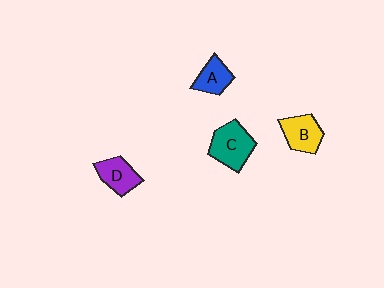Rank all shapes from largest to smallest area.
From largest to smallest: C (teal), B (yellow), D (purple), A (blue).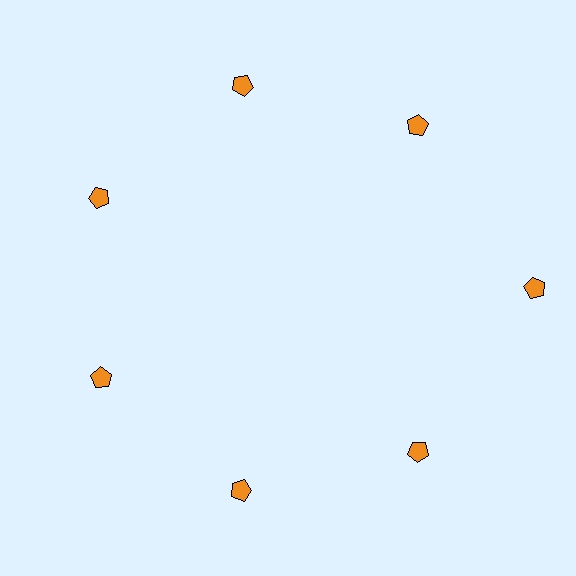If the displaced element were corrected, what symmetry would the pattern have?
It would have 7-fold rotational symmetry — the pattern would map onto itself every 51 degrees.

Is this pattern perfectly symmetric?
No. The 7 orange pentagons are arranged in a ring, but one element near the 3 o'clock position is pushed outward from the center, breaking the 7-fold rotational symmetry.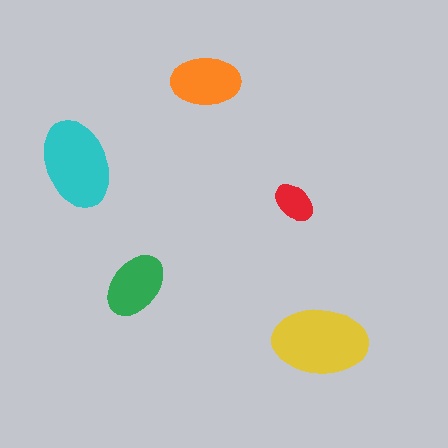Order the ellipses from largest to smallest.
the yellow one, the cyan one, the orange one, the green one, the red one.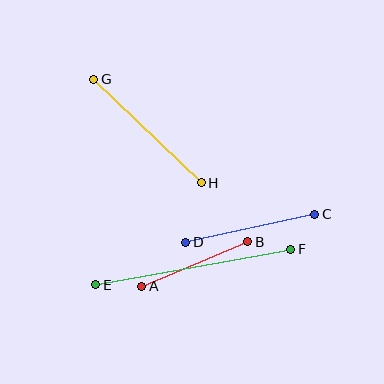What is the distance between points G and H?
The distance is approximately 149 pixels.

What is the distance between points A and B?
The distance is approximately 115 pixels.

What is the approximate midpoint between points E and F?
The midpoint is at approximately (193, 267) pixels.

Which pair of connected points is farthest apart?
Points E and F are farthest apart.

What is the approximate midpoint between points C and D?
The midpoint is at approximately (250, 228) pixels.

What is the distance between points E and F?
The distance is approximately 198 pixels.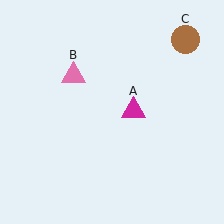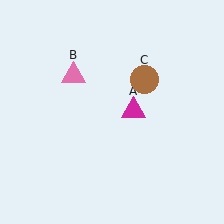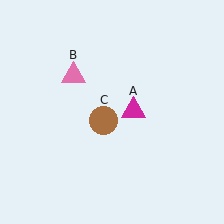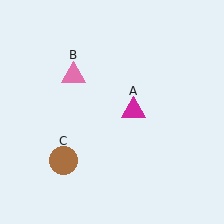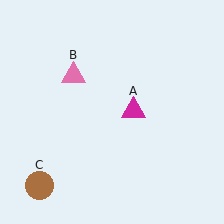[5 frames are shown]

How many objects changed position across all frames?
1 object changed position: brown circle (object C).